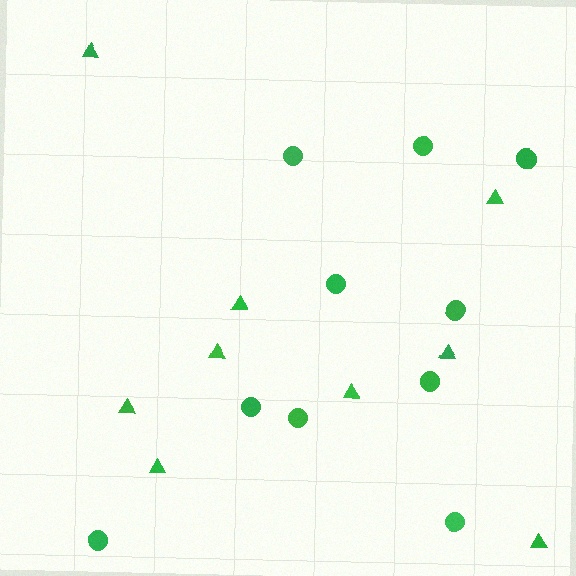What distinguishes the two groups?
There are 2 groups: one group of triangles (9) and one group of circles (10).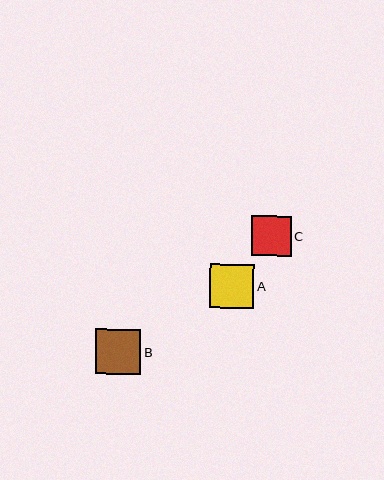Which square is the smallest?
Square C is the smallest with a size of approximately 40 pixels.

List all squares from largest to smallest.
From largest to smallest: B, A, C.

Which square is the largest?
Square B is the largest with a size of approximately 45 pixels.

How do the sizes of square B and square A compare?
Square B and square A are approximately the same size.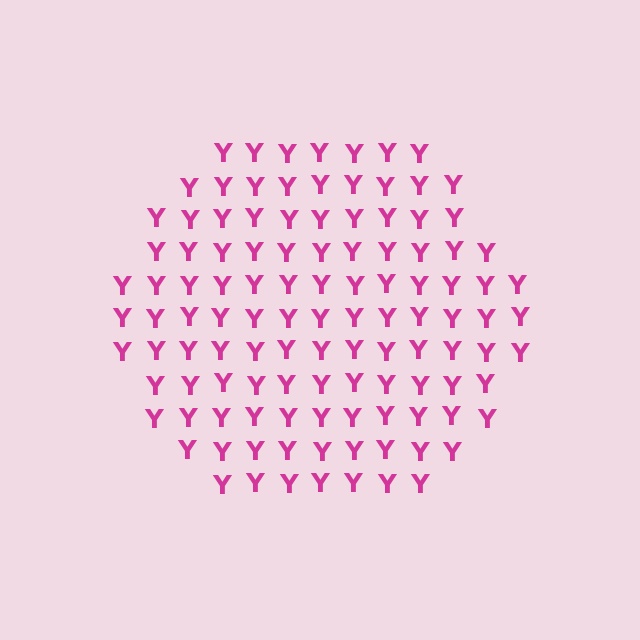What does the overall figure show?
The overall figure shows a hexagon.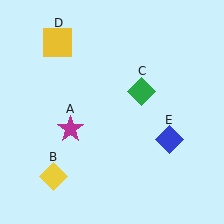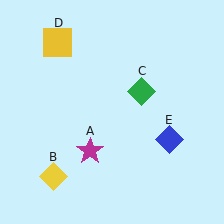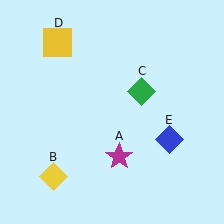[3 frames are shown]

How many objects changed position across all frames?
1 object changed position: magenta star (object A).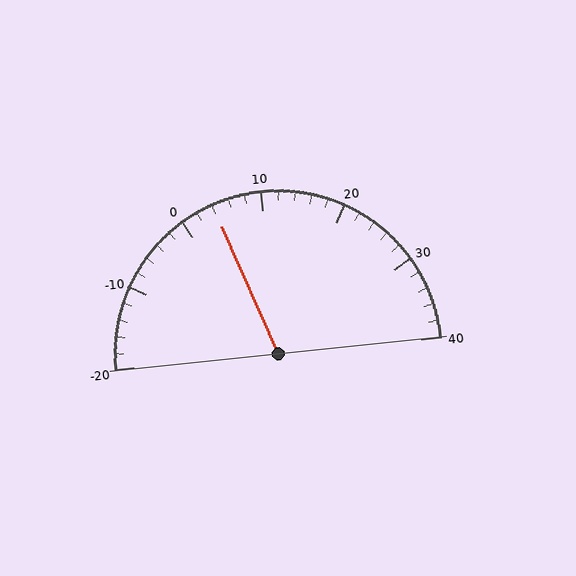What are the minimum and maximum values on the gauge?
The gauge ranges from -20 to 40.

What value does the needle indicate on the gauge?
The needle indicates approximately 4.